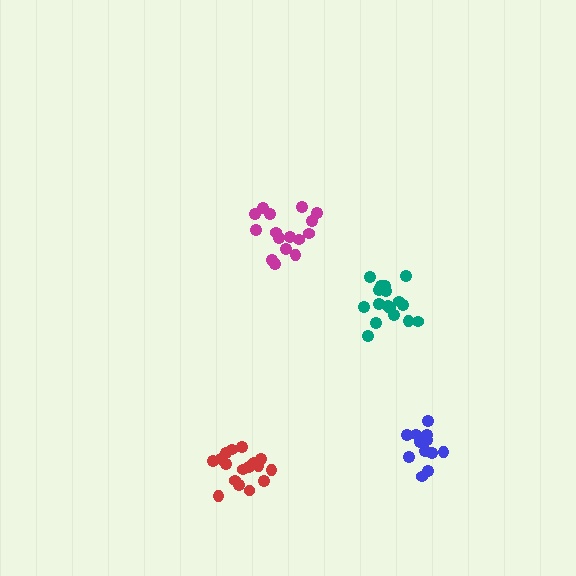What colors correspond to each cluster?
The clusters are colored: blue, teal, red, magenta.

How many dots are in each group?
Group 1: 12 dots, Group 2: 17 dots, Group 3: 17 dots, Group 4: 16 dots (62 total).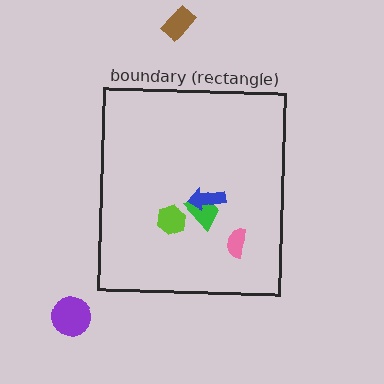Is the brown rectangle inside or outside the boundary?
Outside.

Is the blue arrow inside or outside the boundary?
Inside.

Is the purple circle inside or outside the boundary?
Outside.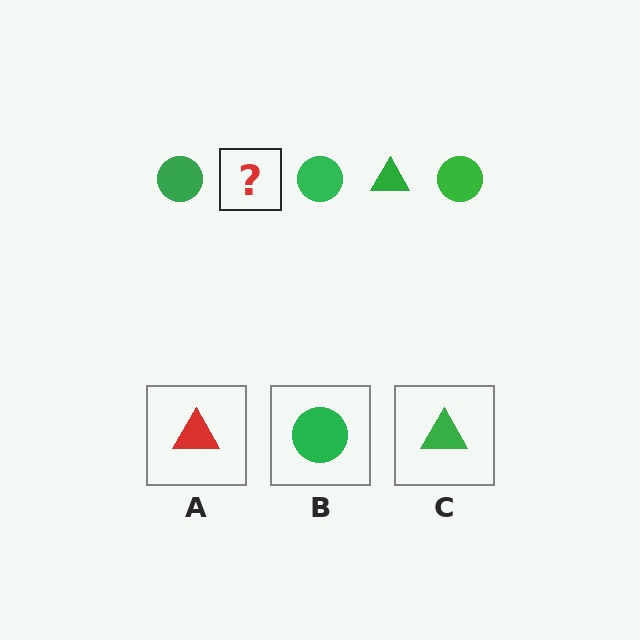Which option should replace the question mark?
Option C.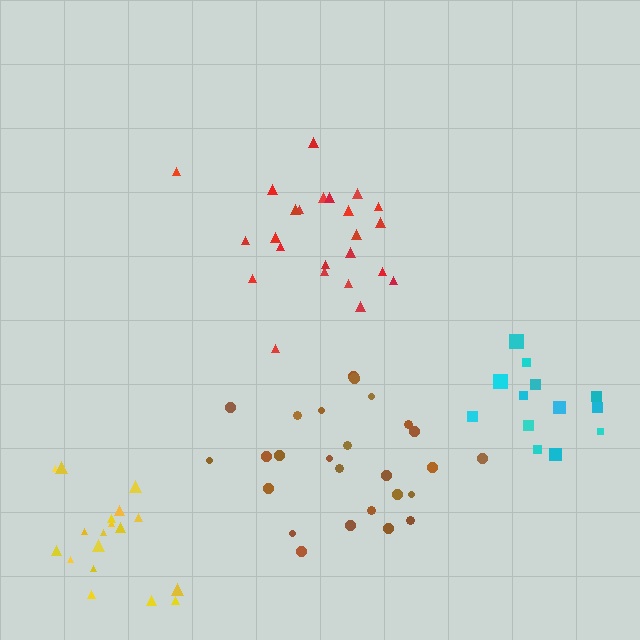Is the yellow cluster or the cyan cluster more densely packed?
Yellow.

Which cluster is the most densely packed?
Red.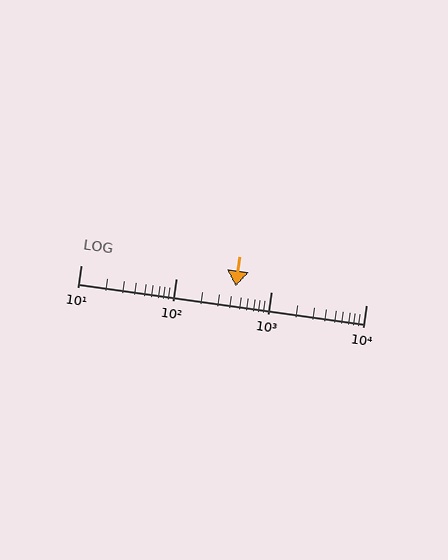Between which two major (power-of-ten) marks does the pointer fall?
The pointer is between 100 and 1000.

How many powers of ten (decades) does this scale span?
The scale spans 3 decades, from 10 to 10000.